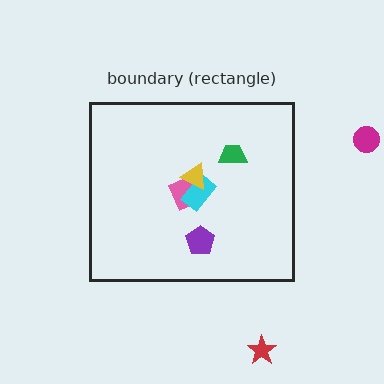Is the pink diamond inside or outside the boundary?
Inside.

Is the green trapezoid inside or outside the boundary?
Inside.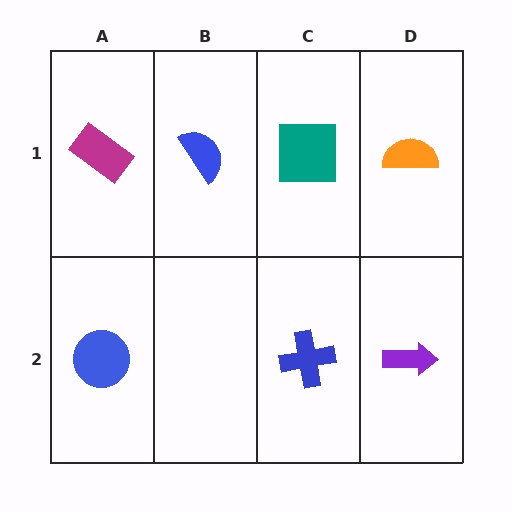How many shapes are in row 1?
4 shapes.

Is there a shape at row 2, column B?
No, that cell is empty.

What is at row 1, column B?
A blue semicircle.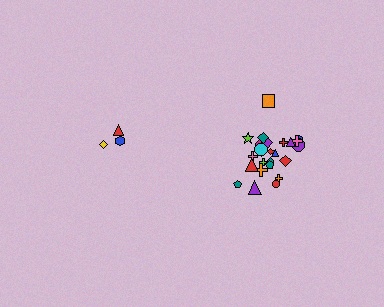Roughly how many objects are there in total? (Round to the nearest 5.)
Roughly 30 objects in total.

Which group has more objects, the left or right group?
The right group.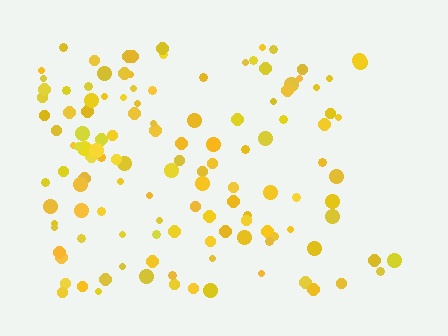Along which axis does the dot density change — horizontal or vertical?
Horizontal.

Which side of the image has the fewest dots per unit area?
The right.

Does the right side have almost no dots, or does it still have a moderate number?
Still a moderate number, just noticeably fewer than the left.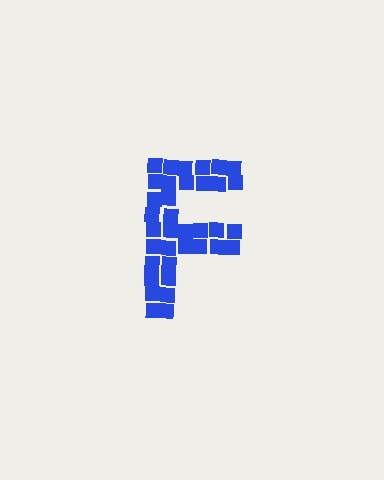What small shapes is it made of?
It is made of small squares.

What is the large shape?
The large shape is the letter F.